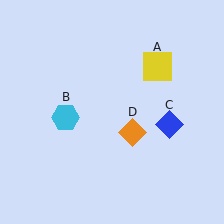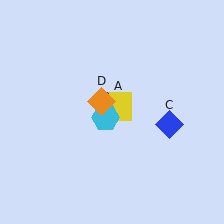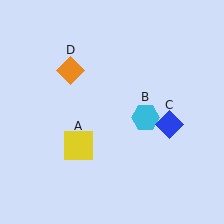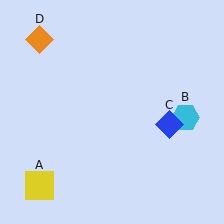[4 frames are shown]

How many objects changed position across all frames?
3 objects changed position: yellow square (object A), cyan hexagon (object B), orange diamond (object D).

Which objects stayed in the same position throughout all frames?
Blue diamond (object C) remained stationary.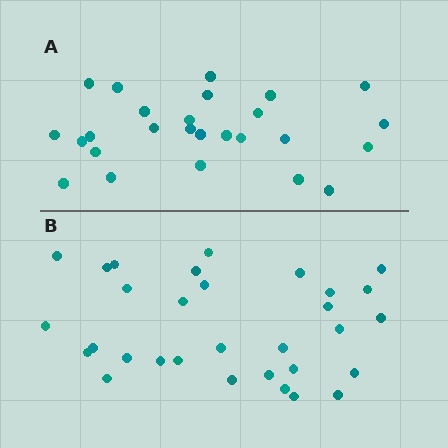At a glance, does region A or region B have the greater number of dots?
Region B (the bottom region) has more dots.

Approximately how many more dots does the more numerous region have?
Region B has about 5 more dots than region A.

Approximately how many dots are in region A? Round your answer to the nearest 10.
About 30 dots. (The exact count is 26, which rounds to 30.)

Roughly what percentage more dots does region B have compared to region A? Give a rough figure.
About 20% more.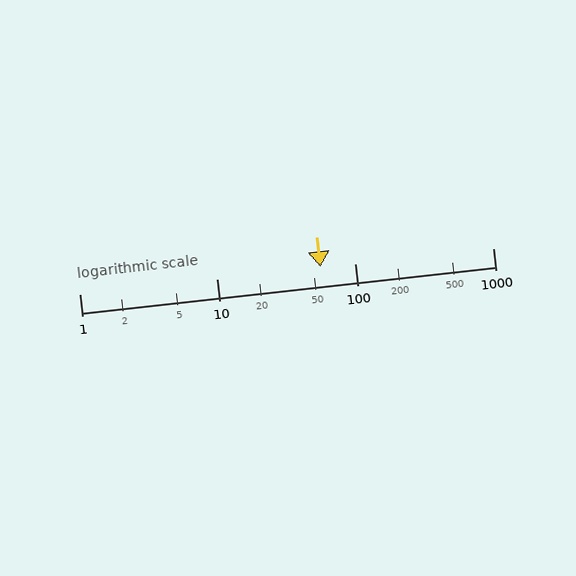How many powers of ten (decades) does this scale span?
The scale spans 3 decades, from 1 to 1000.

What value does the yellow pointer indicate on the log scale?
The pointer indicates approximately 56.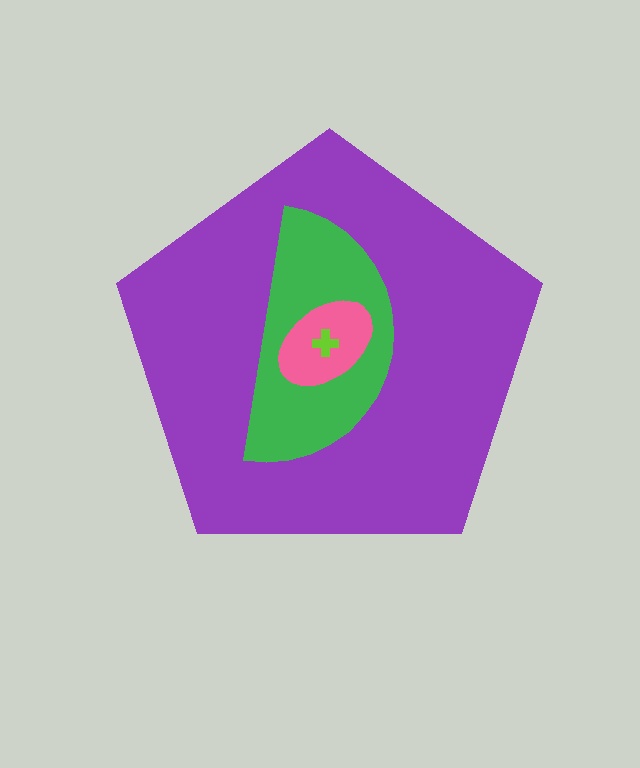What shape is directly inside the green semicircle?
The pink ellipse.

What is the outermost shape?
The purple pentagon.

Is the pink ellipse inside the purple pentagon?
Yes.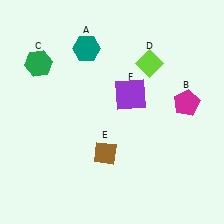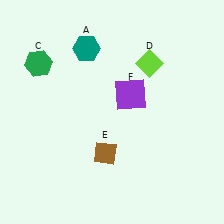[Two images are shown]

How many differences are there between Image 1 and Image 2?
There is 1 difference between the two images.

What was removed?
The magenta pentagon (B) was removed in Image 2.